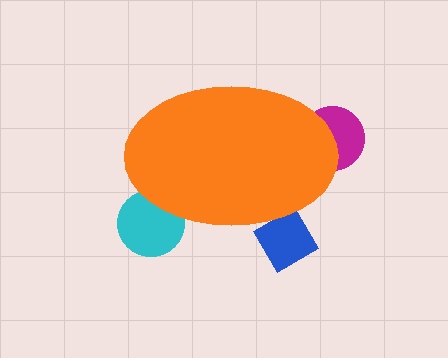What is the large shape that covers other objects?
An orange ellipse.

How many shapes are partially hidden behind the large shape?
3 shapes are partially hidden.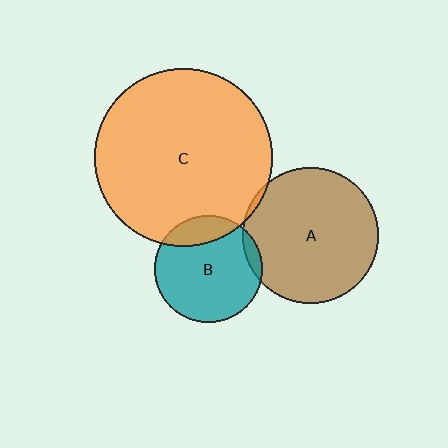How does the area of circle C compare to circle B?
Approximately 2.7 times.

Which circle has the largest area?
Circle C (orange).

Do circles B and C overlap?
Yes.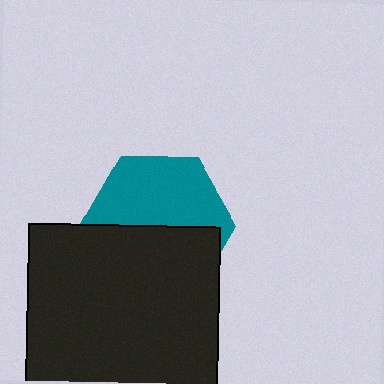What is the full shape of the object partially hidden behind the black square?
The partially hidden object is a teal hexagon.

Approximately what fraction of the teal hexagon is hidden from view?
Roughly 49% of the teal hexagon is hidden behind the black square.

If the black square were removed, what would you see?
You would see the complete teal hexagon.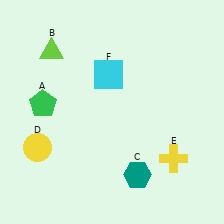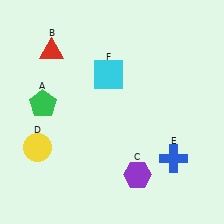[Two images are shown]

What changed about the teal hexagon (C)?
In Image 1, C is teal. In Image 2, it changed to purple.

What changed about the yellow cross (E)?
In Image 1, E is yellow. In Image 2, it changed to blue.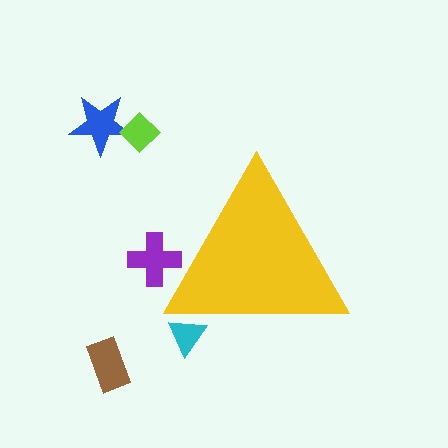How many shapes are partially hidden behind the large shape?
2 shapes are partially hidden.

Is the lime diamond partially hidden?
No, the lime diamond is fully visible.